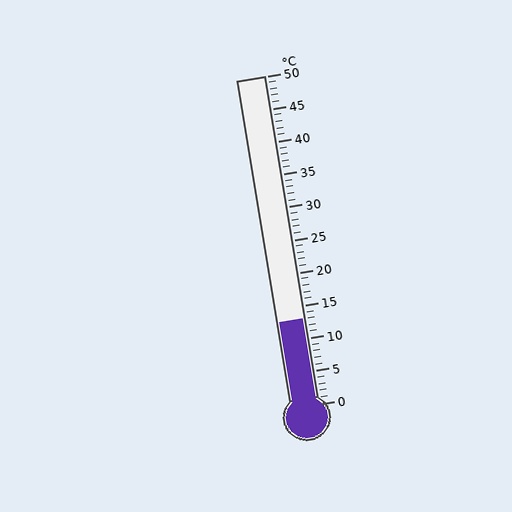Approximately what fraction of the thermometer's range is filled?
The thermometer is filled to approximately 25% of its range.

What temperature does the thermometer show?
The thermometer shows approximately 13°C.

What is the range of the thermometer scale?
The thermometer scale ranges from 0°C to 50°C.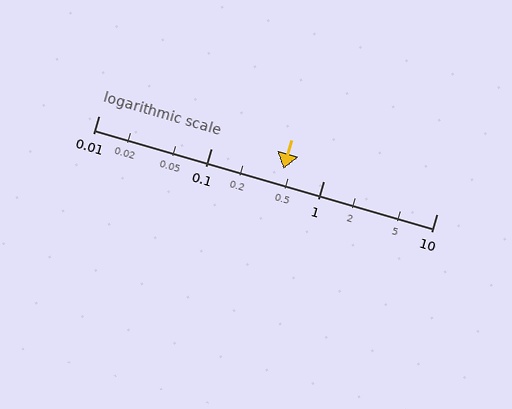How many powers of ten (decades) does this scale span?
The scale spans 3 decades, from 0.01 to 10.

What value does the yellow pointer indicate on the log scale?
The pointer indicates approximately 0.44.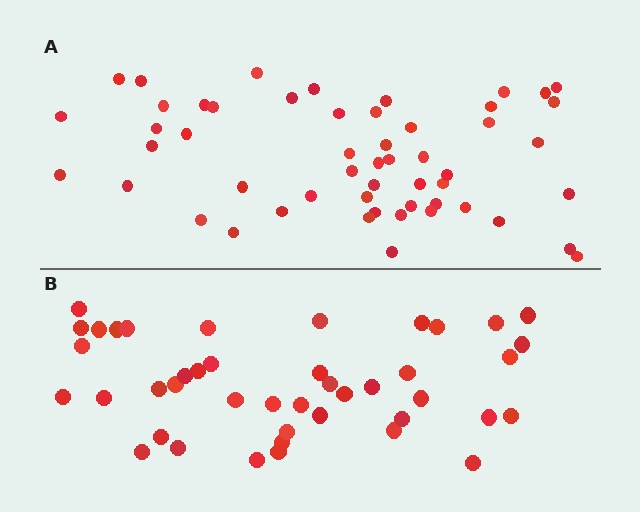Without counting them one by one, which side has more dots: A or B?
Region A (the top region) has more dots.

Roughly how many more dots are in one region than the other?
Region A has roughly 10 or so more dots than region B.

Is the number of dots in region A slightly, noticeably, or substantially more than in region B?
Region A has only slightly more — the two regions are fairly close. The ratio is roughly 1.2 to 1.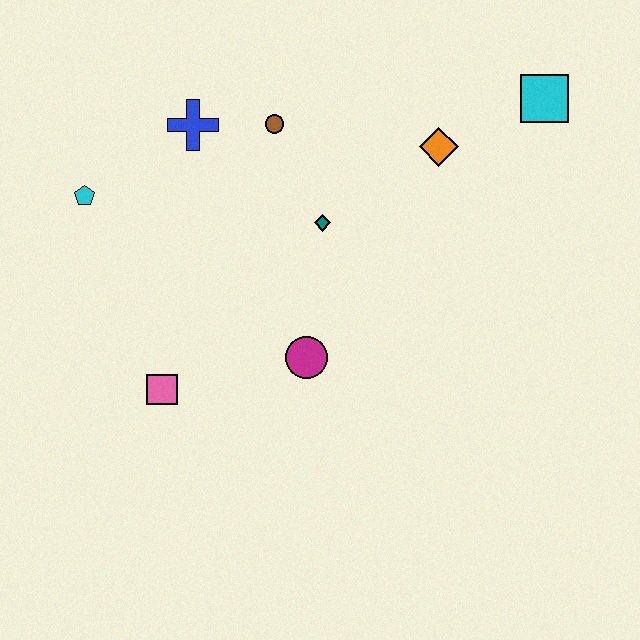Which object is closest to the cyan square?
The orange diamond is closest to the cyan square.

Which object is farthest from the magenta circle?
The cyan square is farthest from the magenta circle.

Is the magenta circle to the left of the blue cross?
No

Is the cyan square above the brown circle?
Yes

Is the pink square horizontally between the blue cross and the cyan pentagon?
Yes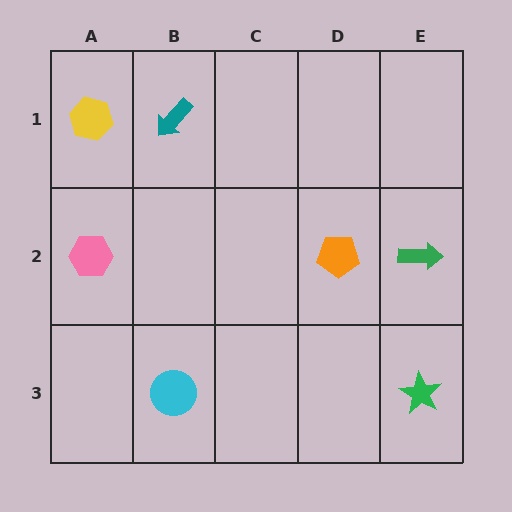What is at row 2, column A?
A pink hexagon.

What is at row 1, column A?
A yellow hexagon.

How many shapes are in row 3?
2 shapes.